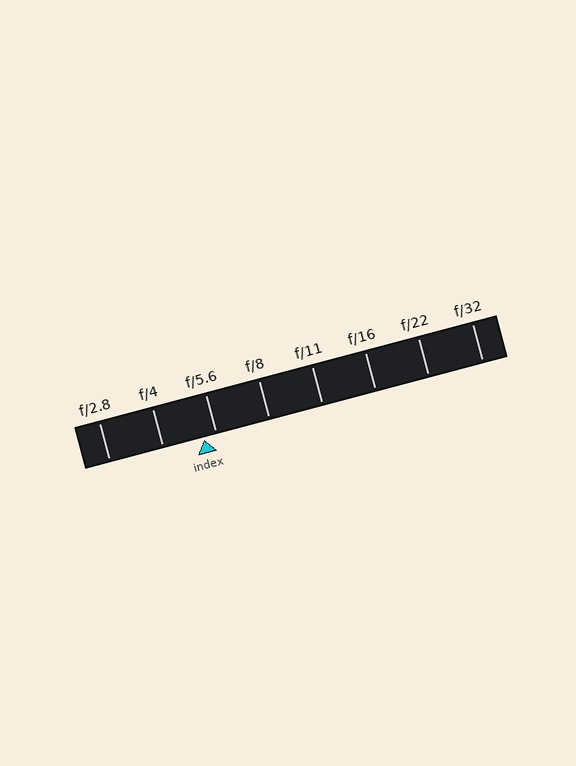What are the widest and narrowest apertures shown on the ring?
The widest aperture shown is f/2.8 and the narrowest is f/32.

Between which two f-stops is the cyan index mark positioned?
The index mark is between f/4 and f/5.6.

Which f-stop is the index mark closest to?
The index mark is closest to f/5.6.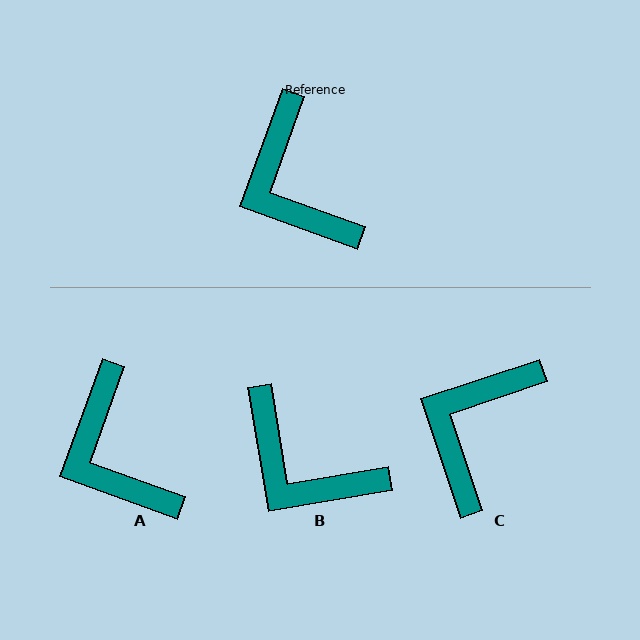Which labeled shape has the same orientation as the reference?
A.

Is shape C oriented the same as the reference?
No, it is off by about 52 degrees.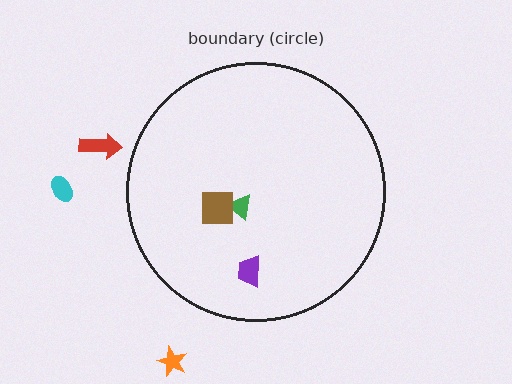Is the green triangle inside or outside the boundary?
Inside.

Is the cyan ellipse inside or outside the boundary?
Outside.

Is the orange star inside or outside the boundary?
Outside.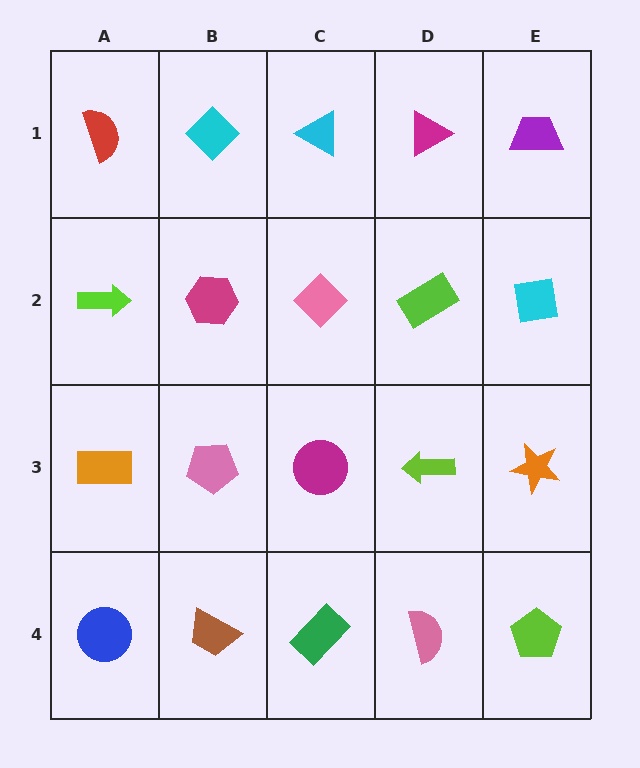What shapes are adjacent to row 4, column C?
A magenta circle (row 3, column C), a brown trapezoid (row 4, column B), a pink semicircle (row 4, column D).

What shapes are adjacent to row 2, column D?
A magenta triangle (row 1, column D), a lime arrow (row 3, column D), a pink diamond (row 2, column C), a cyan square (row 2, column E).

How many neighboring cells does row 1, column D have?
3.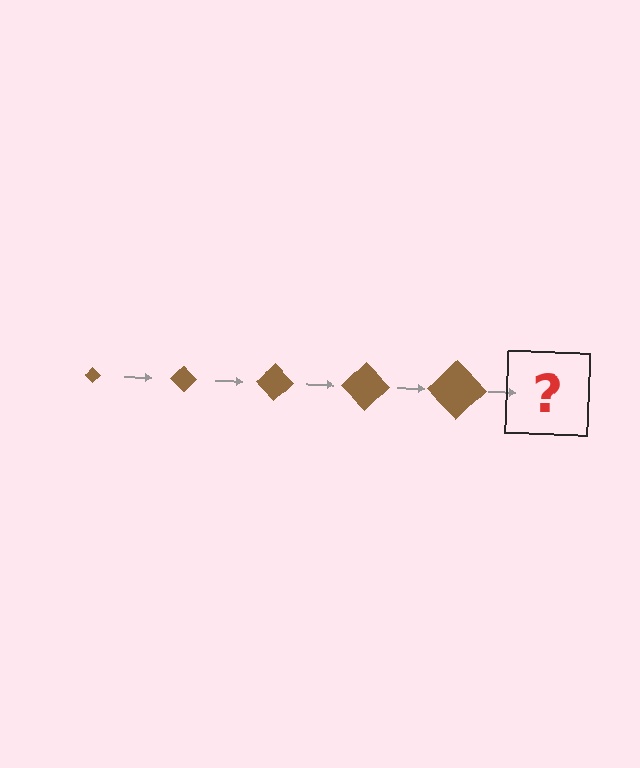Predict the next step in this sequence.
The next step is a brown diamond, larger than the previous one.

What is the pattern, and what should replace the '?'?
The pattern is that the diamond gets progressively larger each step. The '?' should be a brown diamond, larger than the previous one.